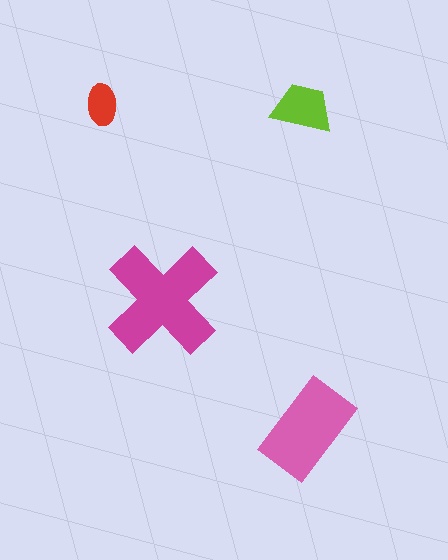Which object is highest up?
The red ellipse is topmost.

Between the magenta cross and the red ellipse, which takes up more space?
The magenta cross.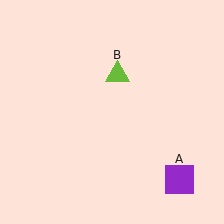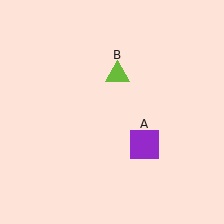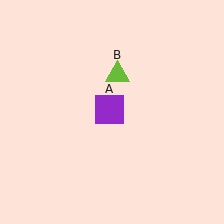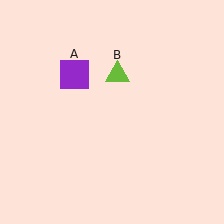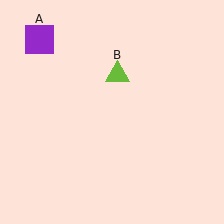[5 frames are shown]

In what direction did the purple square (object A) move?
The purple square (object A) moved up and to the left.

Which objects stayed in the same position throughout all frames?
Lime triangle (object B) remained stationary.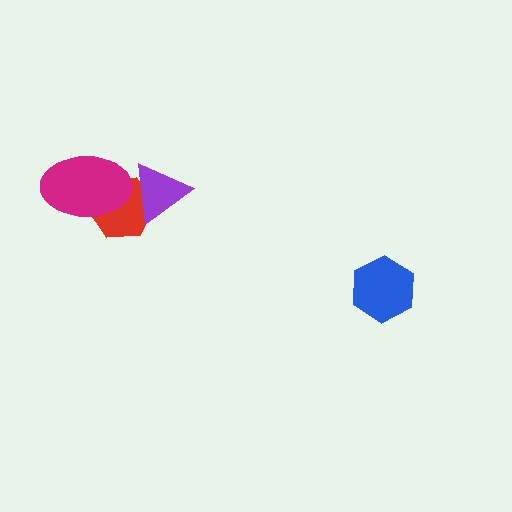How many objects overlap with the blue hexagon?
0 objects overlap with the blue hexagon.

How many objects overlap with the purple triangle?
1 object overlaps with the purple triangle.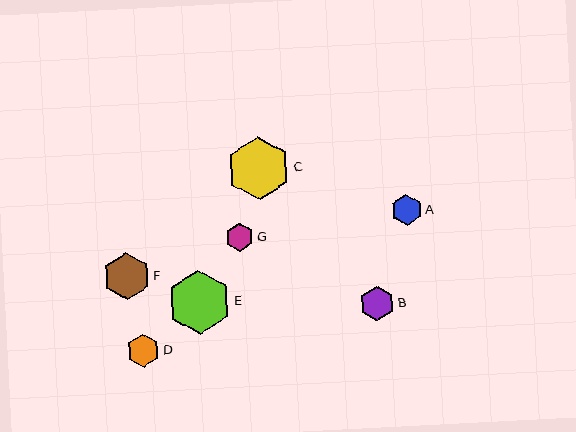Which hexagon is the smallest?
Hexagon G is the smallest with a size of approximately 29 pixels.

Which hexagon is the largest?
Hexagon E is the largest with a size of approximately 64 pixels.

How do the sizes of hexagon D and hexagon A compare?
Hexagon D and hexagon A are approximately the same size.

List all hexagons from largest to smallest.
From largest to smallest: E, C, F, B, D, A, G.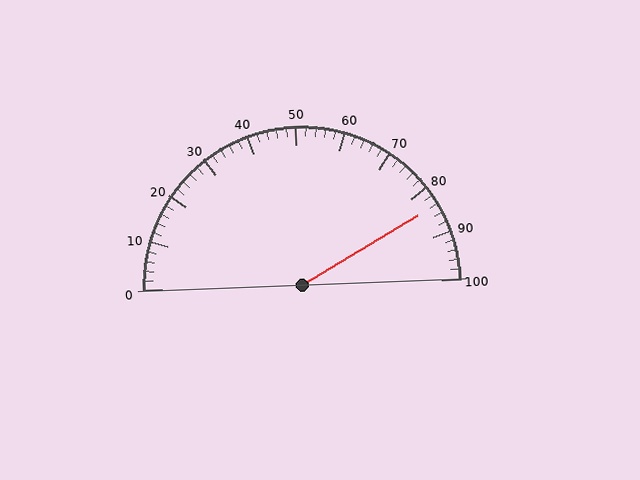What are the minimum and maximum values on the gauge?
The gauge ranges from 0 to 100.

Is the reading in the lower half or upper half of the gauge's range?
The reading is in the upper half of the range (0 to 100).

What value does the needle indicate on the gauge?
The needle indicates approximately 84.